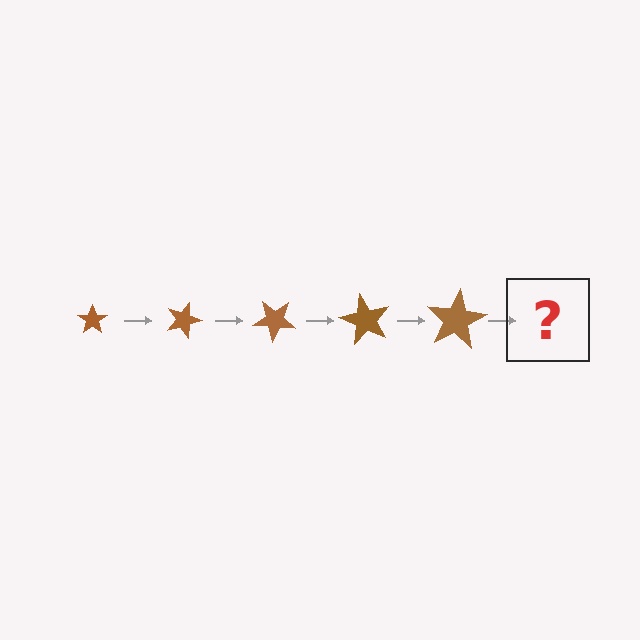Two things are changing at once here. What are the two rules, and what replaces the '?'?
The two rules are that the star grows larger each step and it rotates 20 degrees each step. The '?' should be a star, larger than the previous one and rotated 100 degrees from the start.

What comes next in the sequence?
The next element should be a star, larger than the previous one and rotated 100 degrees from the start.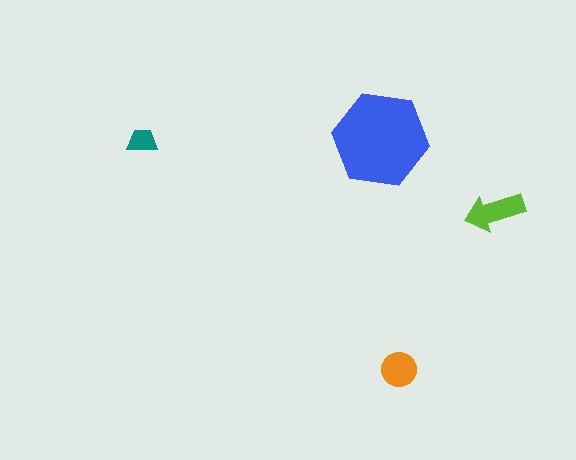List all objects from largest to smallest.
The blue hexagon, the lime arrow, the orange circle, the teal trapezoid.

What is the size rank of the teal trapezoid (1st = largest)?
4th.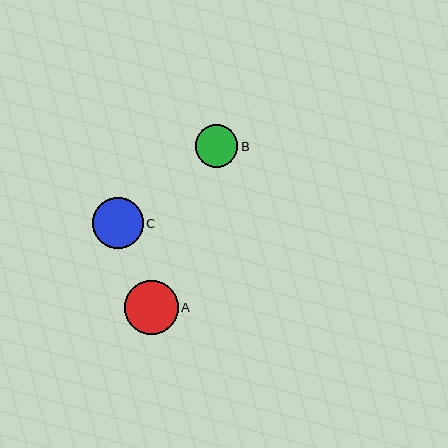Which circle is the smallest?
Circle B is the smallest with a size of approximately 42 pixels.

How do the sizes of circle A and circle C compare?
Circle A and circle C are approximately the same size.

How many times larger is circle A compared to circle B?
Circle A is approximately 1.3 times the size of circle B.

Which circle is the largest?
Circle A is the largest with a size of approximately 54 pixels.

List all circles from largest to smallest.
From largest to smallest: A, C, B.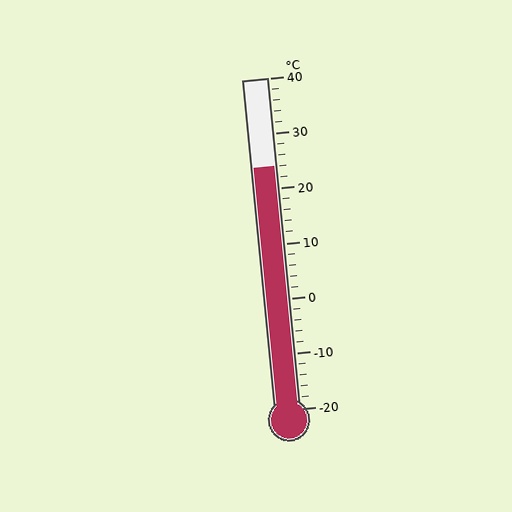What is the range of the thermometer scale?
The thermometer scale ranges from -20°C to 40°C.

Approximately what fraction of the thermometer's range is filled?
The thermometer is filled to approximately 75% of its range.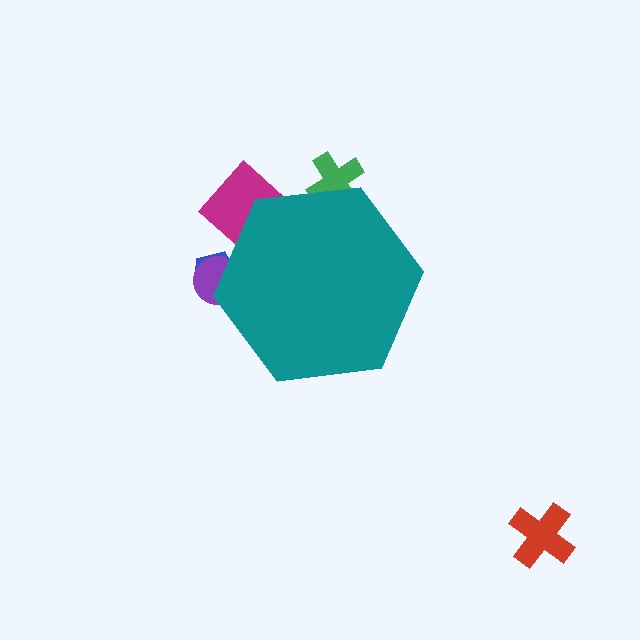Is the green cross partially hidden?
Yes, the green cross is partially hidden behind the teal hexagon.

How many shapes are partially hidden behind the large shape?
4 shapes are partially hidden.